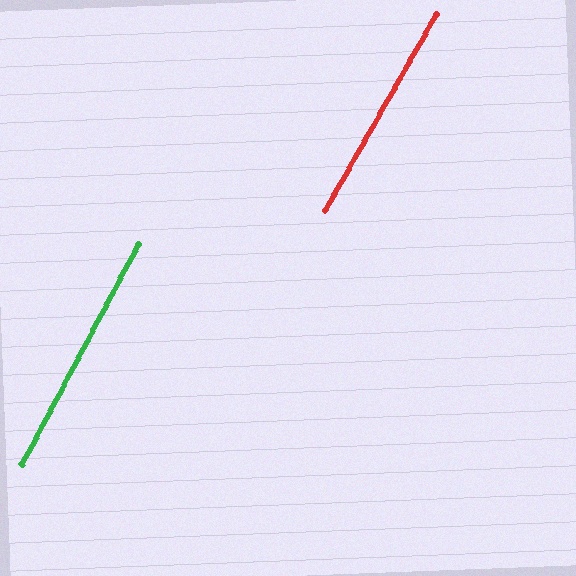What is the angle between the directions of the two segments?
Approximately 2 degrees.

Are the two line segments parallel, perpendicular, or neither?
Parallel — their directions differ by only 1.8°.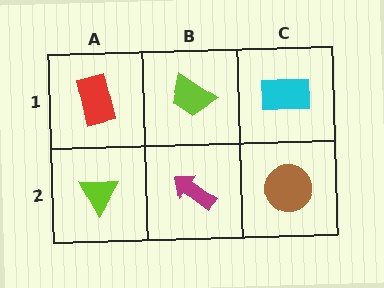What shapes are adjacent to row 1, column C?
A brown circle (row 2, column C), a lime trapezoid (row 1, column B).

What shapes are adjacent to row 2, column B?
A lime trapezoid (row 1, column B), a lime triangle (row 2, column A), a brown circle (row 2, column C).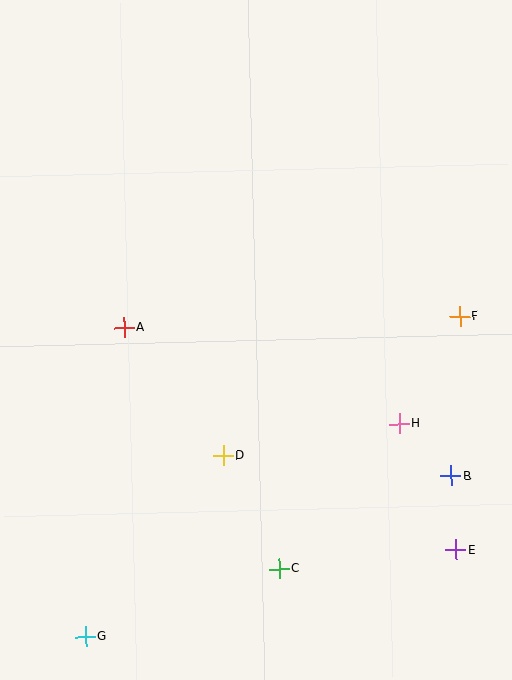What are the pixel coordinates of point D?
Point D is at (223, 456).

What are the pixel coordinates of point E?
Point E is at (456, 550).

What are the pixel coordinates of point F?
Point F is at (460, 316).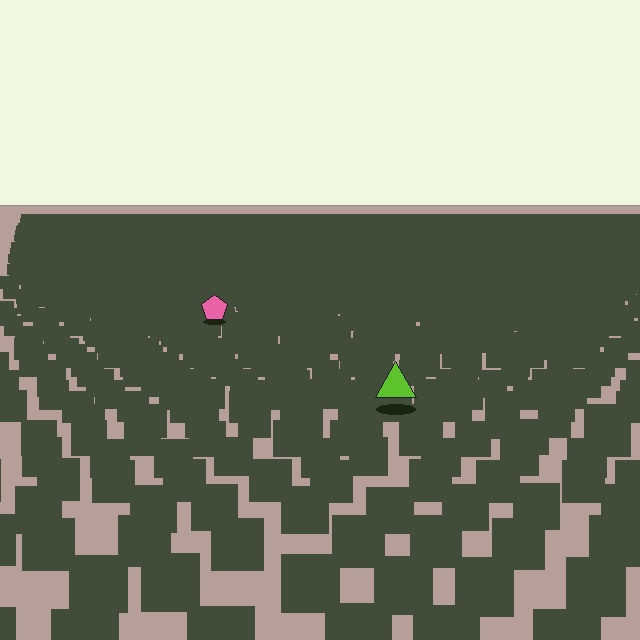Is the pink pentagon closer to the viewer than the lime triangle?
No. The lime triangle is closer — you can tell from the texture gradient: the ground texture is coarser near it.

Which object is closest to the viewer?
The lime triangle is closest. The texture marks near it are larger and more spread out.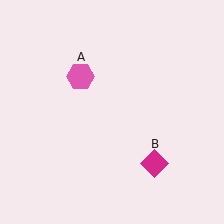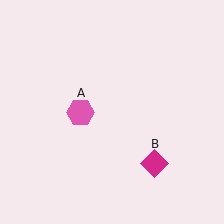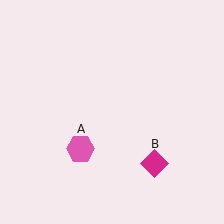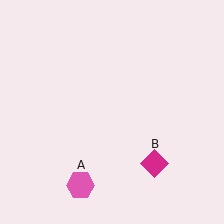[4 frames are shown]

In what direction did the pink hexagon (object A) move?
The pink hexagon (object A) moved down.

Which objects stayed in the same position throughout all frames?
Magenta diamond (object B) remained stationary.